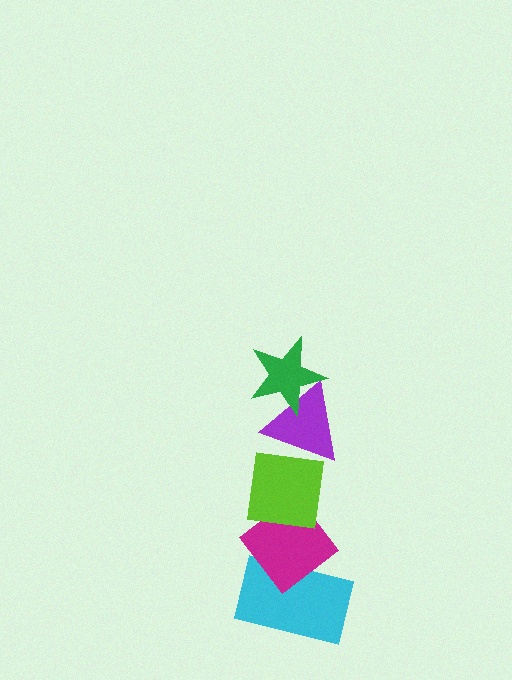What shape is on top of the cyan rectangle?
The magenta diamond is on top of the cyan rectangle.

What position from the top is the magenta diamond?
The magenta diamond is 4th from the top.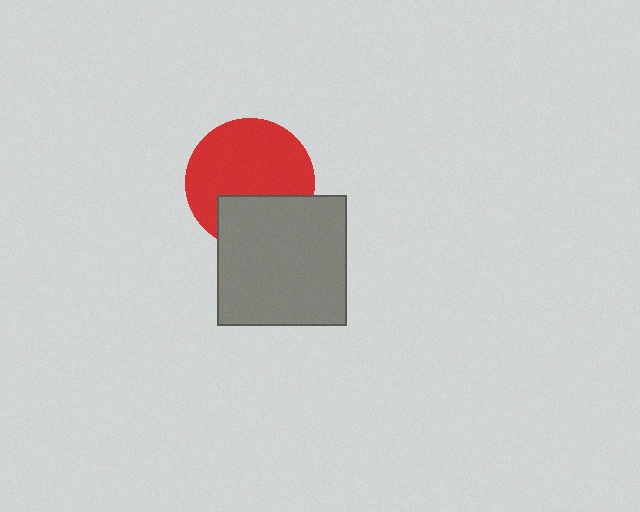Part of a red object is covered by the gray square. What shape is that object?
It is a circle.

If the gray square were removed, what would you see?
You would see the complete red circle.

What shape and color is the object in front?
The object in front is a gray square.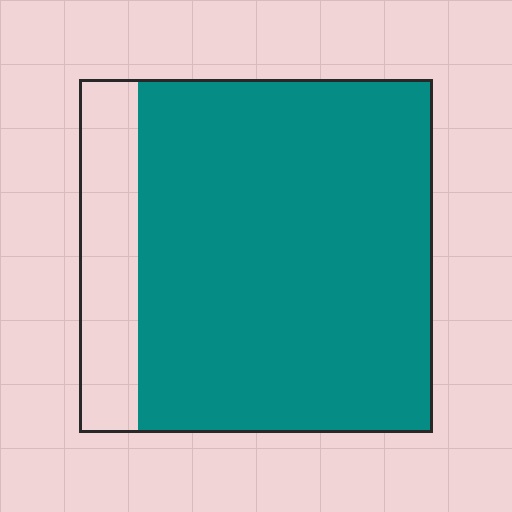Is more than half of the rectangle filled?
Yes.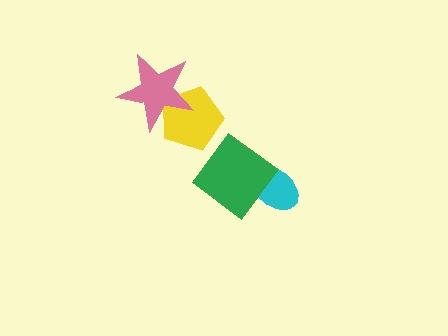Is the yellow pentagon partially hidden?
Yes, it is partially covered by another shape.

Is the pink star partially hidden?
No, no other shape covers it.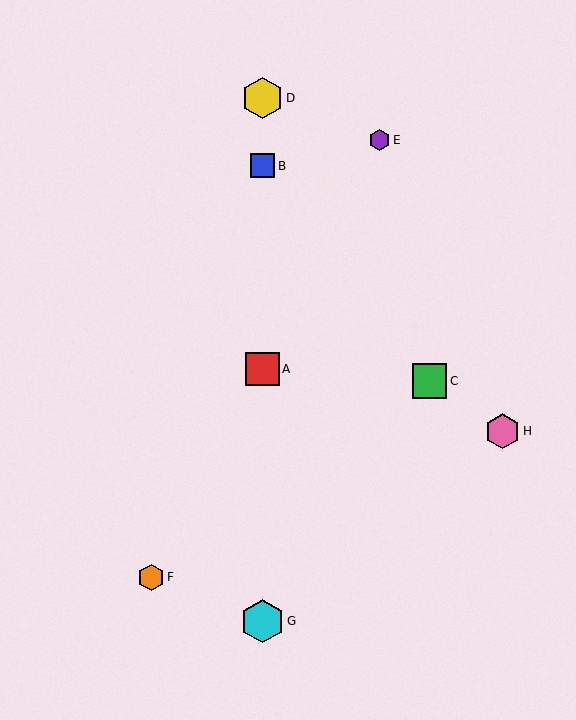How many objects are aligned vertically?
4 objects (A, B, D, G) are aligned vertically.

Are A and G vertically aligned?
Yes, both are at x≈263.